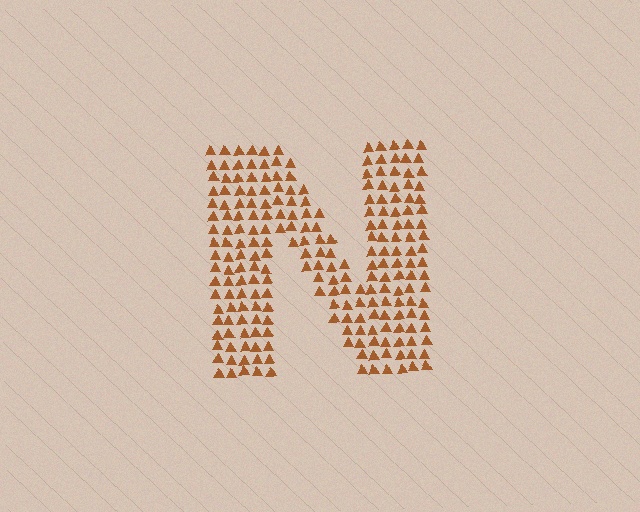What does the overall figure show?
The overall figure shows the letter N.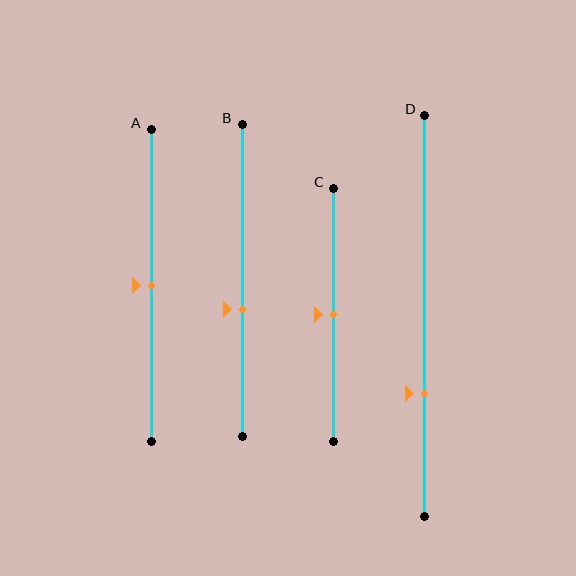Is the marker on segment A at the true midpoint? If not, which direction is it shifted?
Yes, the marker on segment A is at the true midpoint.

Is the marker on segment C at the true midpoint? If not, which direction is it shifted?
Yes, the marker on segment C is at the true midpoint.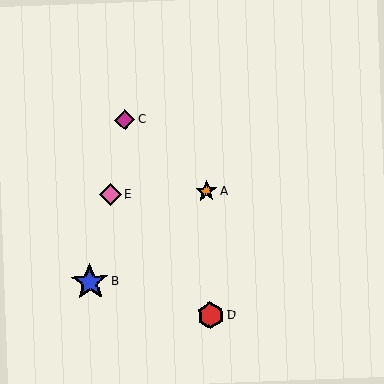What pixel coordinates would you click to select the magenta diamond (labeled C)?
Click at (125, 120) to select the magenta diamond C.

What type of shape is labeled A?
Shape A is an orange star.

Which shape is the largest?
The blue star (labeled B) is the largest.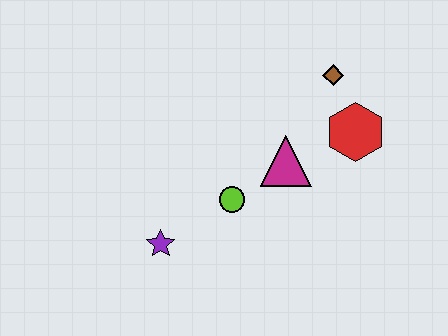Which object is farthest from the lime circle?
The brown diamond is farthest from the lime circle.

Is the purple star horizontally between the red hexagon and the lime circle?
No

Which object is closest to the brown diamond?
The red hexagon is closest to the brown diamond.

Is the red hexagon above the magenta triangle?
Yes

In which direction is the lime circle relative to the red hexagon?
The lime circle is to the left of the red hexagon.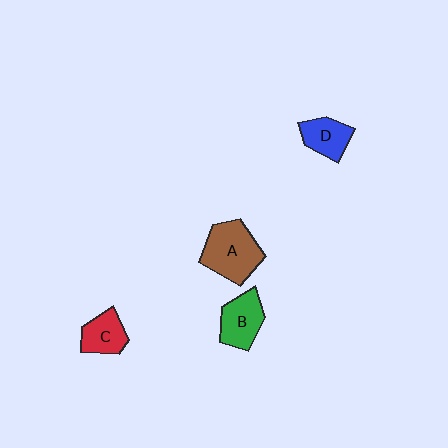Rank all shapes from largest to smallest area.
From largest to smallest: A (brown), B (green), D (blue), C (red).